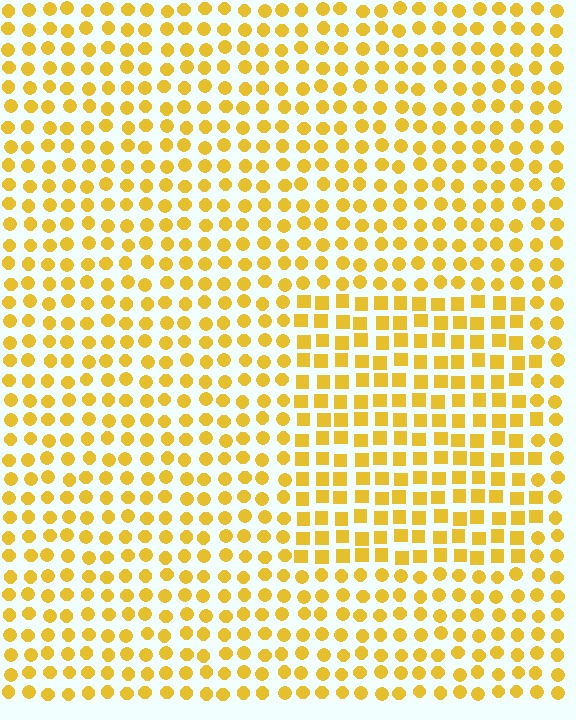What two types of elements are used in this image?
The image uses squares inside the rectangle region and circles outside it.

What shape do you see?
I see a rectangle.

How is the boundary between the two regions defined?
The boundary is defined by a change in element shape: squares inside vs. circles outside. All elements share the same color and spacing.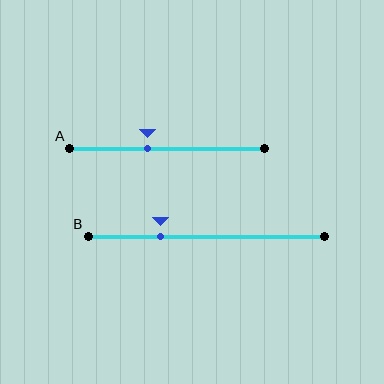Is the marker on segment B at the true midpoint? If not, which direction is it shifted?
No, the marker on segment B is shifted to the left by about 19% of the segment length.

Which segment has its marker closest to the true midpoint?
Segment A has its marker closest to the true midpoint.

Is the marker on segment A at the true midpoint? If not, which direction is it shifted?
No, the marker on segment A is shifted to the left by about 10% of the segment length.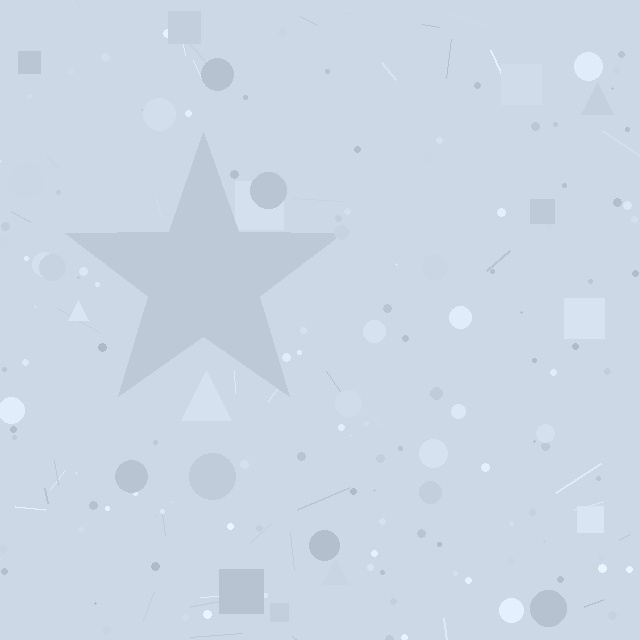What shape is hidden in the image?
A star is hidden in the image.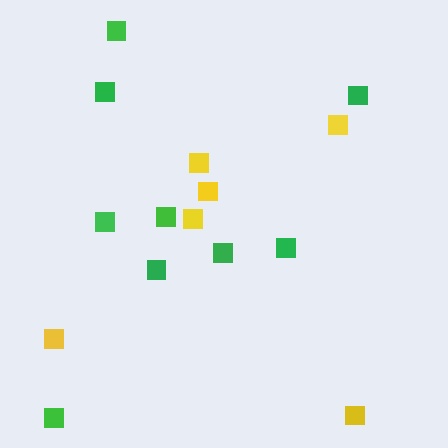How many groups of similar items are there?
There are 2 groups: one group of yellow squares (6) and one group of green squares (9).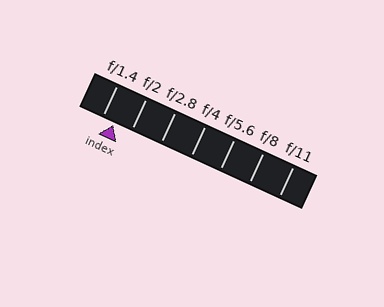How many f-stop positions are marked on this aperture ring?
There are 7 f-stop positions marked.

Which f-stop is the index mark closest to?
The index mark is closest to f/1.4.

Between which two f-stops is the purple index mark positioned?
The index mark is between f/1.4 and f/2.